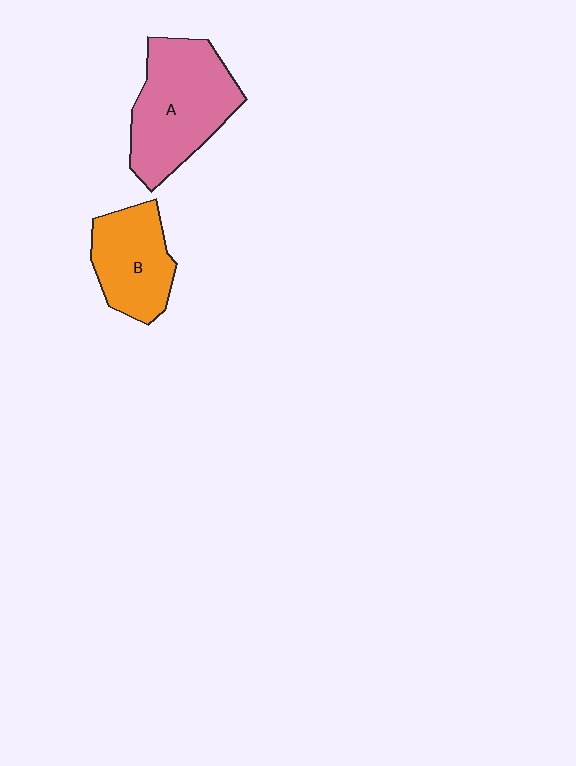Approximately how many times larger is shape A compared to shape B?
Approximately 1.5 times.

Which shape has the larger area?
Shape A (pink).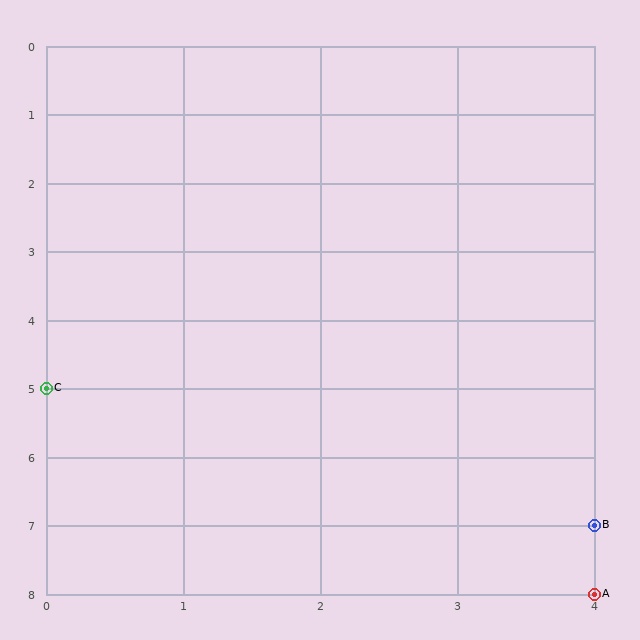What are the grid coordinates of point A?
Point A is at grid coordinates (4, 8).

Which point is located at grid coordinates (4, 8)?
Point A is at (4, 8).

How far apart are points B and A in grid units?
Points B and A are 1 row apart.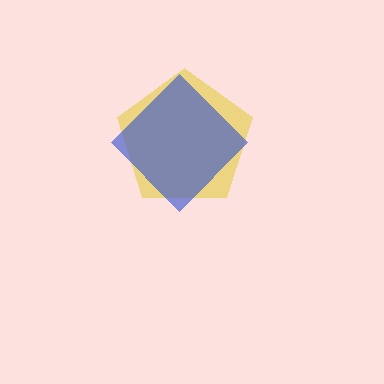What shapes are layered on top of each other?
The layered shapes are: a yellow pentagon, a blue diamond.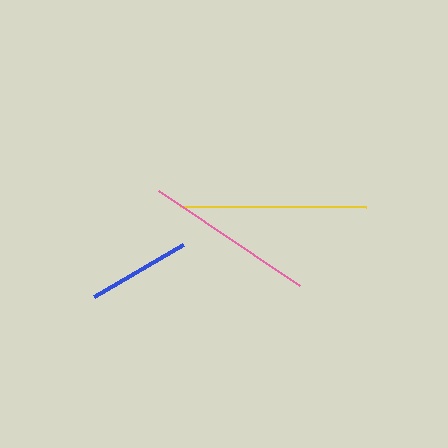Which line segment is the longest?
The yellow line is the longest at approximately 186 pixels.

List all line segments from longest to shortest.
From longest to shortest: yellow, pink, blue.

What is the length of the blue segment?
The blue segment is approximately 103 pixels long.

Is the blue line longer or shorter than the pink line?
The pink line is longer than the blue line.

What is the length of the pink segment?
The pink segment is approximately 170 pixels long.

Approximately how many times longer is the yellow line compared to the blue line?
The yellow line is approximately 1.8 times the length of the blue line.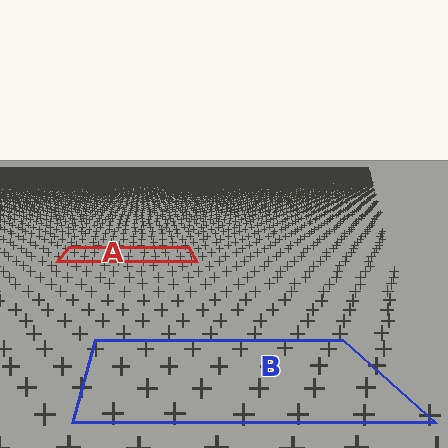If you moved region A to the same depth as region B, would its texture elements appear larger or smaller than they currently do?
They would appear larger. At a closer depth, the same texture elements are projected at a bigger on-screen size.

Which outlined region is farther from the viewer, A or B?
Region A is farther from the viewer — the texture elements inside it appear smaller and more densely packed.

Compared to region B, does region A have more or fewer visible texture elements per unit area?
Region A has more texture elements per unit area — they are packed more densely because it is farther away.